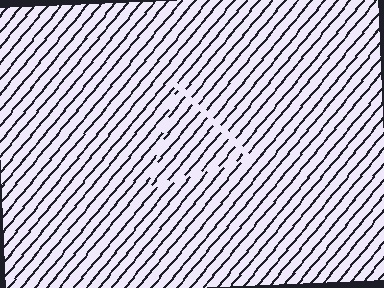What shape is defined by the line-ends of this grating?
An illusory triangle. The interior of the shape contains the same grating, shifted by half a period — the contour is defined by the phase discontinuity where line-ends from the inner and outer gratings abut.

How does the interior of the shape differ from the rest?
The interior of the shape contains the same grating, shifted by half a period — the contour is defined by the phase discontinuity where line-ends from the inner and outer gratings abut.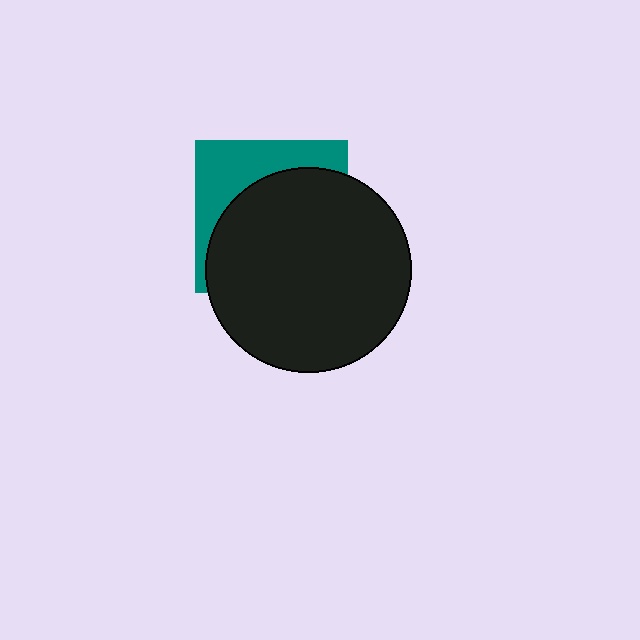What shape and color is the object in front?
The object in front is a black circle.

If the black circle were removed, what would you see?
You would see the complete teal square.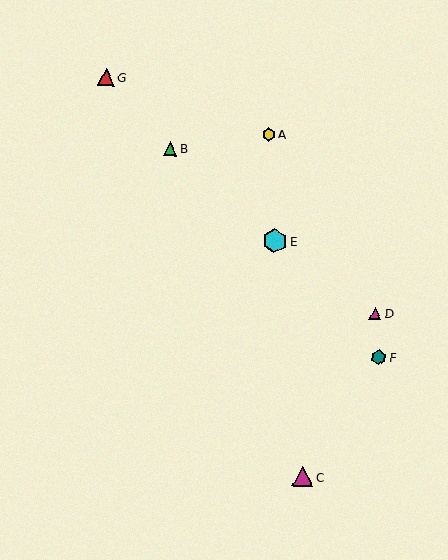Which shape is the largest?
The cyan hexagon (labeled E) is the largest.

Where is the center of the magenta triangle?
The center of the magenta triangle is at (303, 477).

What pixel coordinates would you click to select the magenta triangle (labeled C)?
Click at (303, 477) to select the magenta triangle C.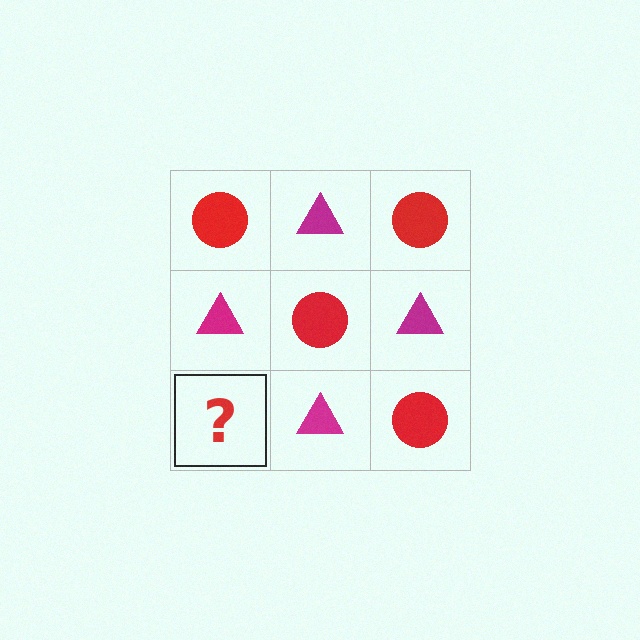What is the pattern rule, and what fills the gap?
The rule is that it alternates red circle and magenta triangle in a checkerboard pattern. The gap should be filled with a red circle.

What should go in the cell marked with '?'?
The missing cell should contain a red circle.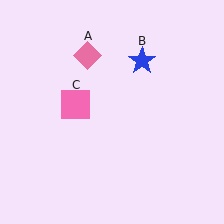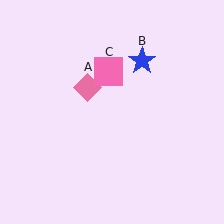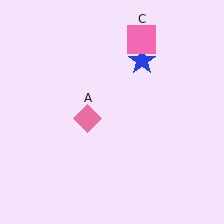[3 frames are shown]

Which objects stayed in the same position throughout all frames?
Blue star (object B) remained stationary.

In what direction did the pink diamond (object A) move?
The pink diamond (object A) moved down.